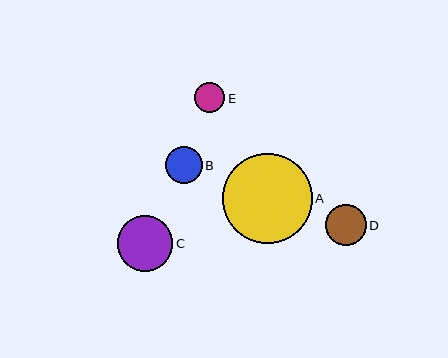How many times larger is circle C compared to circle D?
Circle C is approximately 1.4 times the size of circle D.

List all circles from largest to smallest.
From largest to smallest: A, C, D, B, E.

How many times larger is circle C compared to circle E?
Circle C is approximately 1.9 times the size of circle E.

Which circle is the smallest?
Circle E is the smallest with a size of approximately 30 pixels.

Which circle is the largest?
Circle A is the largest with a size of approximately 89 pixels.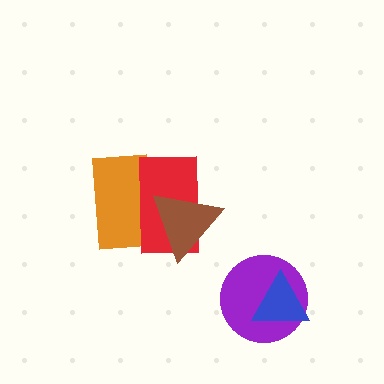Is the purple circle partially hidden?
Yes, it is partially covered by another shape.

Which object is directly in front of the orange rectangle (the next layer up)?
The red rectangle is directly in front of the orange rectangle.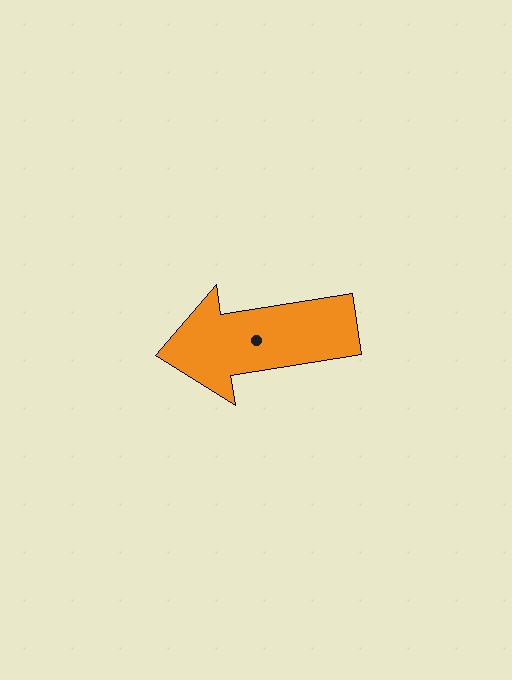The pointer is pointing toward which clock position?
Roughly 9 o'clock.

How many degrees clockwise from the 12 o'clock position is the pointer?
Approximately 261 degrees.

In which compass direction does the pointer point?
West.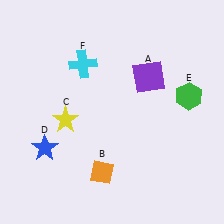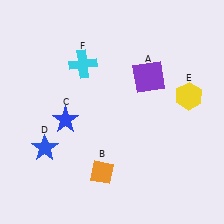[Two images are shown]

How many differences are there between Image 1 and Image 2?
There are 2 differences between the two images.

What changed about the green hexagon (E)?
In Image 1, E is green. In Image 2, it changed to yellow.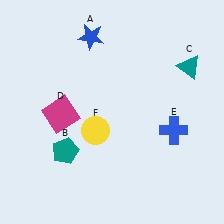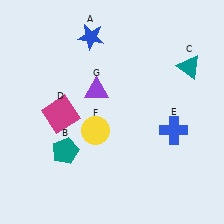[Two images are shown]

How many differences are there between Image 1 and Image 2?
There is 1 difference between the two images.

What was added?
A purple triangle (G) was added in Image 2.